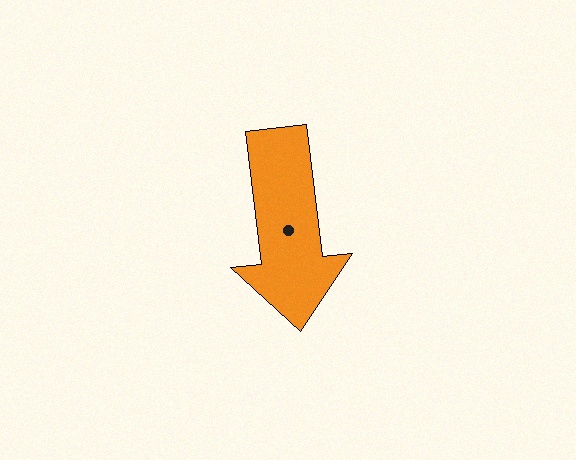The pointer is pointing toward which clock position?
Roughly 6 o'clock.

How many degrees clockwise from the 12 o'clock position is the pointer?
Approximately 173 degrees.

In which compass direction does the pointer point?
South.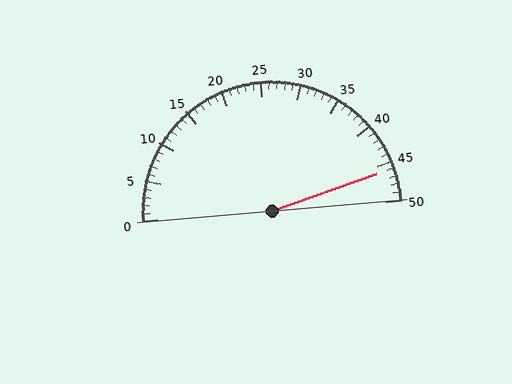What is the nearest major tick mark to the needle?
The nearest major tick mark is 45.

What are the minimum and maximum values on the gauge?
The gauge ranges from 0 to 50.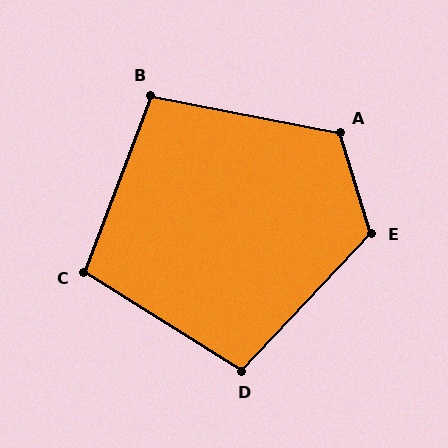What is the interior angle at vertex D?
Approximately 101 degrees (obtuse).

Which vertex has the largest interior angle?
E, at approximately 119 degrees.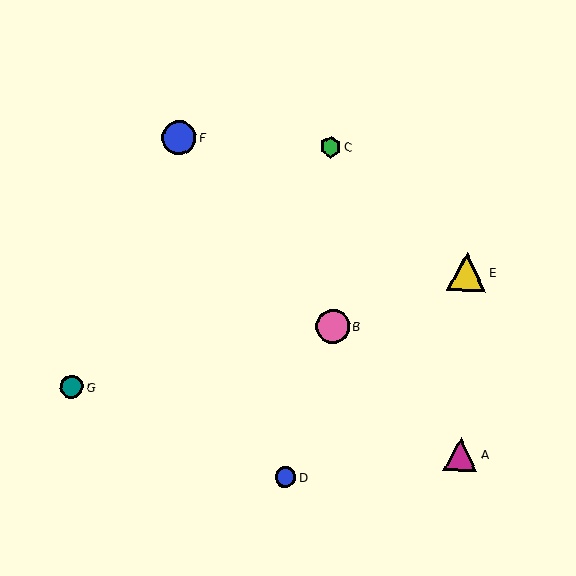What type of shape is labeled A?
Shape A is a magenta triangle.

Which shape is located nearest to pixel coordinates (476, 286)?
The yellow triangle (labeled E) at (467, 272) is nearest to that location.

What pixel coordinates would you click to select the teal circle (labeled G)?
Click at (72, 387) to select the teal circle G.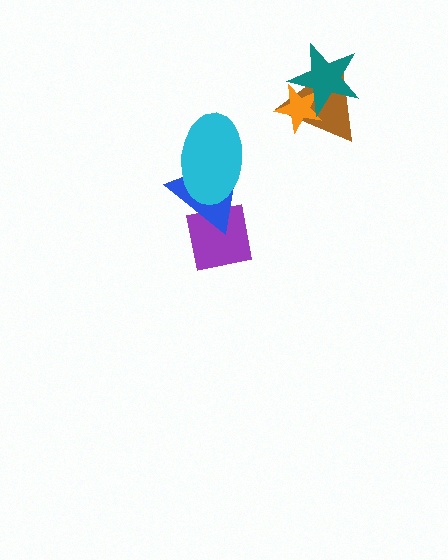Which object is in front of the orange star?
The teal star is in front of the orange star.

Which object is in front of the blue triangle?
The cyan ellipse is in front of the blue triangle.